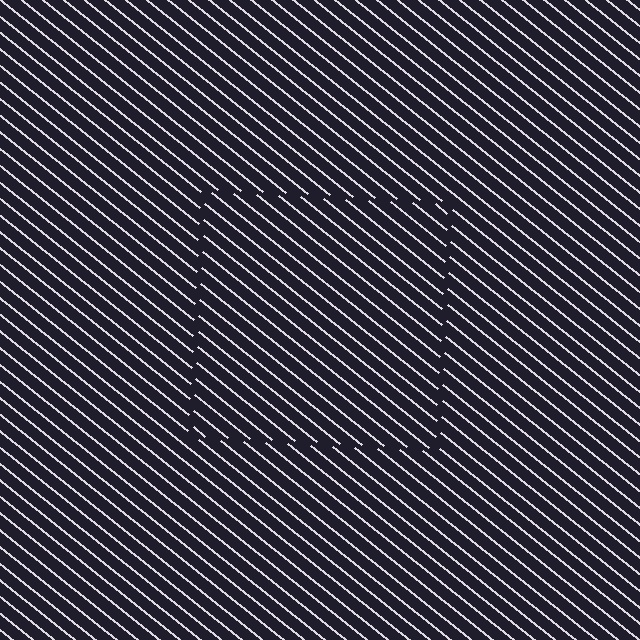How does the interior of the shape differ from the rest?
The interior of the shape contains the same grating, shifted by half a period — the contour is defined by the phase discontinuity where line-ends from the inner and outer gratings abut.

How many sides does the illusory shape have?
4 sides — the line-ends trace a square.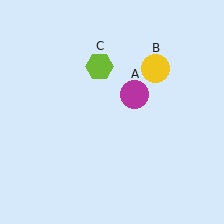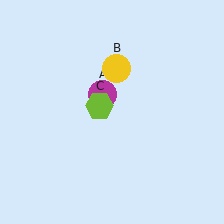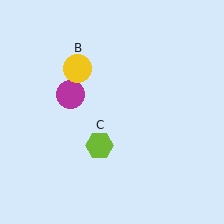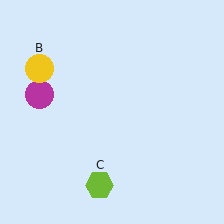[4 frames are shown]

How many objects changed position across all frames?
3 objects changed position: magenta circle (object A), yellow circle (object B), lime hexagon (object C).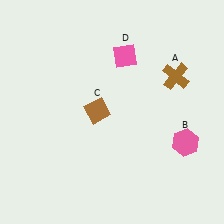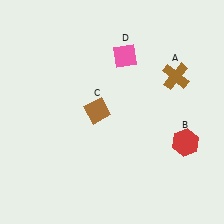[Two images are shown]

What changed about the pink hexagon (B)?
In Image 1, B is pink. In Image 2, it changed to red.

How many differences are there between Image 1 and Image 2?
There is 1 difference between the two images.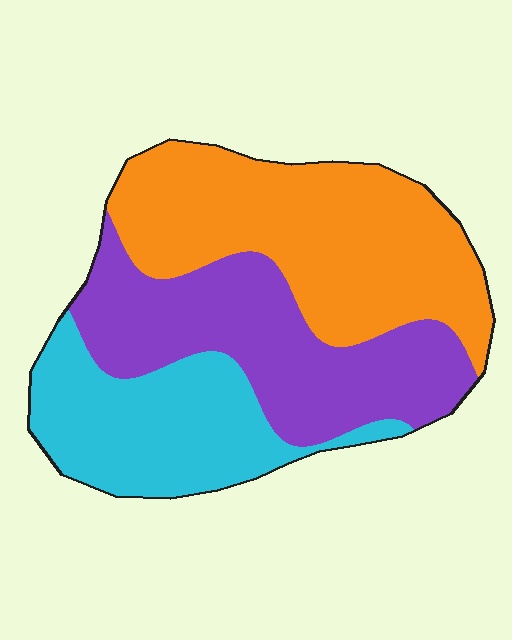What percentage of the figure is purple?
Purple covers 34% of the figure.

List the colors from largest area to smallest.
From largest to smallest: orange, purple, cyan.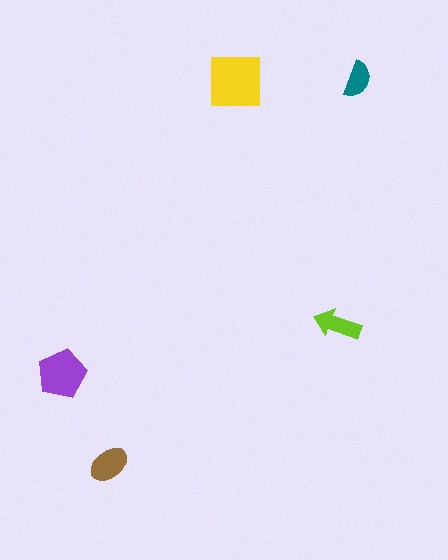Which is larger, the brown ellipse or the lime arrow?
The brown ellipse.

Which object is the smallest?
The teal semicircle.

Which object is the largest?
The yellow square.